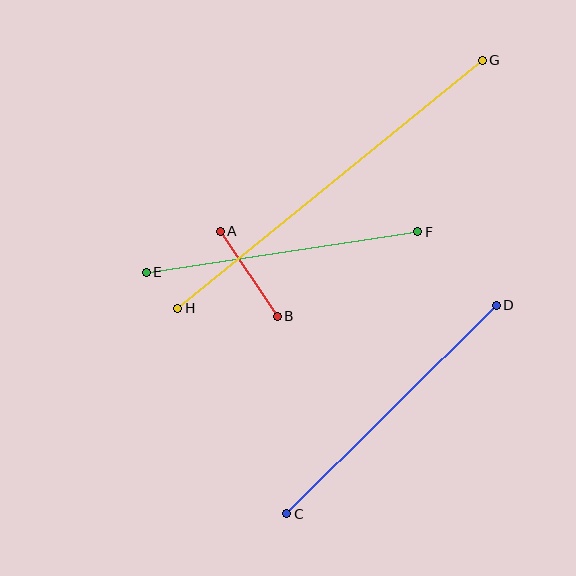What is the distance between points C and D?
The distance is approximately 296 pixels.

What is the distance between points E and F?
The distance is approximately 275 pixels.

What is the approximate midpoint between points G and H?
The midpoint is at approximately (330, 184) pixels.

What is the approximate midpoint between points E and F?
The midpoint is at approximately (282, 252) pixels.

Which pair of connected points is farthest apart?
Points G and H are farthest apart.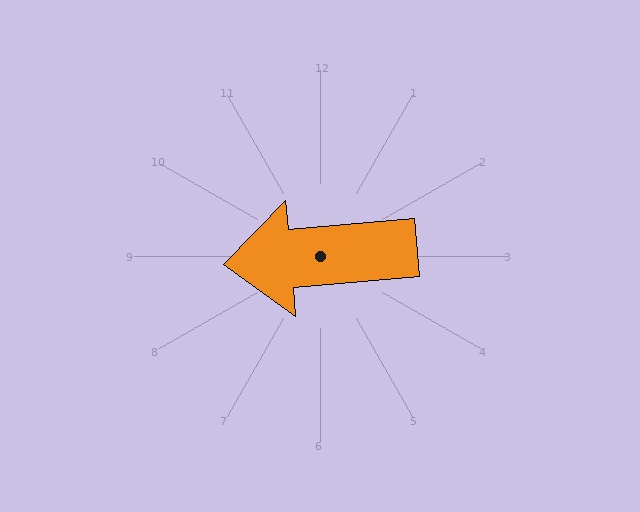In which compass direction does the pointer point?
West.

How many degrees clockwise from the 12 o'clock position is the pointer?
Approximately 265 degrees.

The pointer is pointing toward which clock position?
Roughly 9 o'clock.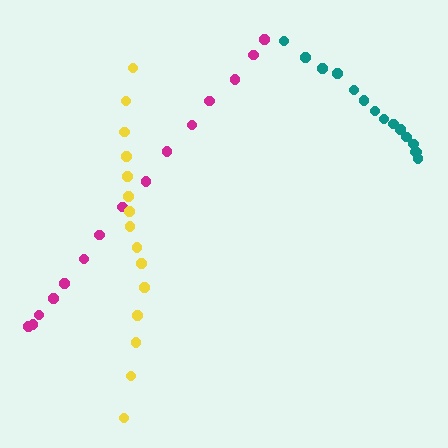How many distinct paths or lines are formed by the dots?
There are 3 distinct paths.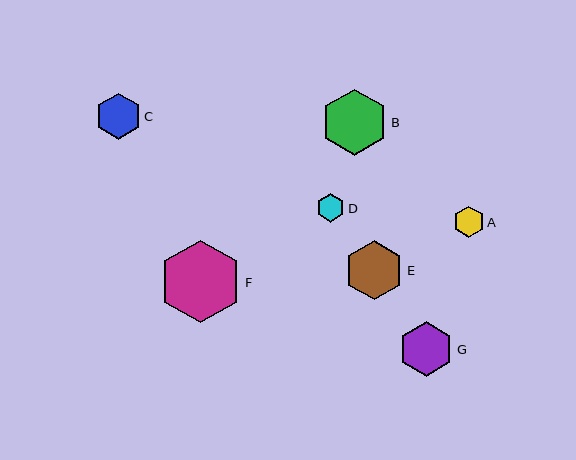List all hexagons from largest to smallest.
From largest to smallest: F, B, E, G, C, A, D.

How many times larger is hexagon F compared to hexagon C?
Hexagon F is approximately 1.8 times the size of hexagon C.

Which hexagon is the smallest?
Hexagon D is the smallest with a size of approximately 28 pixels.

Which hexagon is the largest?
Hexagon F is the largest with a size of approximately 82 pixels.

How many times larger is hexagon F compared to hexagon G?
Hexagon F is approximately 1.5 times the size of hexagon G.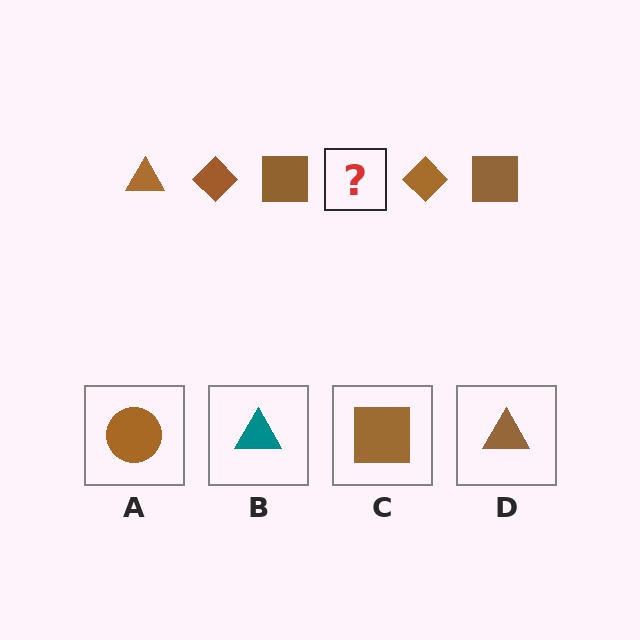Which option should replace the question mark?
Option D.